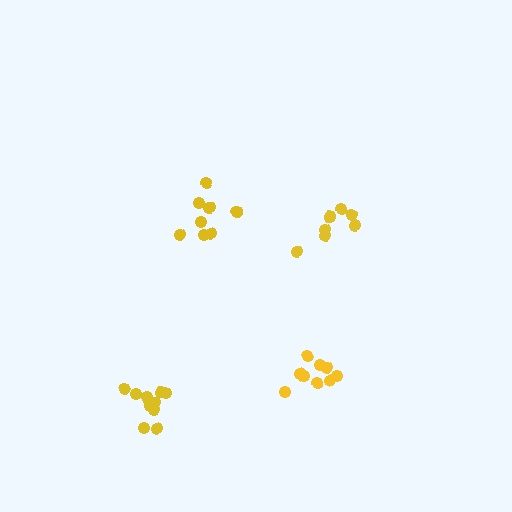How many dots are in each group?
Group 1: 8 dots, Group 2: 11 dots, Group 3: 9 dots, Group 4: 7 dots (35 total).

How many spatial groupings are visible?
There are 4 spatial groupings.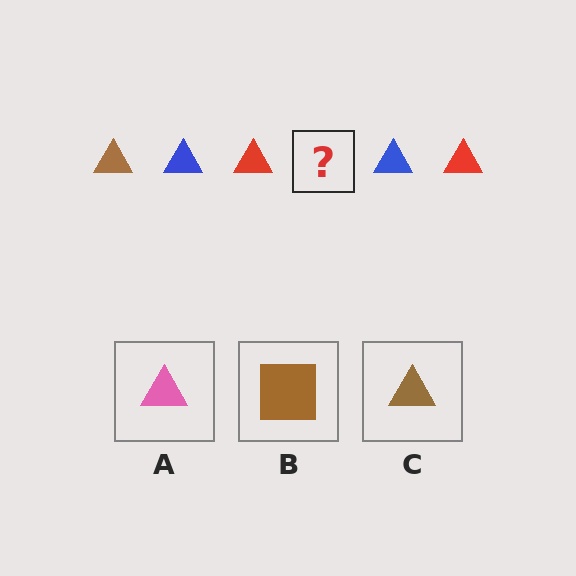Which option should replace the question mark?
Option C.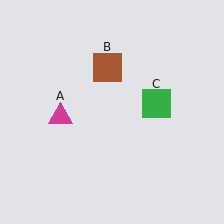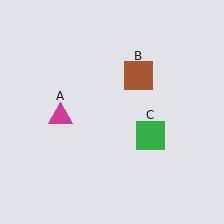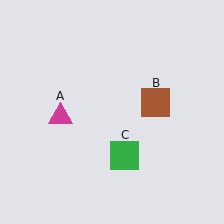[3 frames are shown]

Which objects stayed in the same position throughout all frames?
Magenta triangle (object A) remained stationary.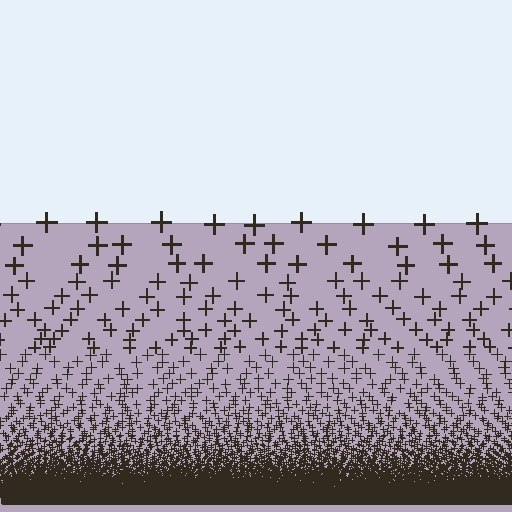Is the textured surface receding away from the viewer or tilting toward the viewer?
The surface appears to tilt toward the viewer. Texture elements get larger and sparser toward the top.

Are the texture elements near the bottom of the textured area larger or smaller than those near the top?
Smaller. The gradient is inverted — elements near the bottom are smaller and denser.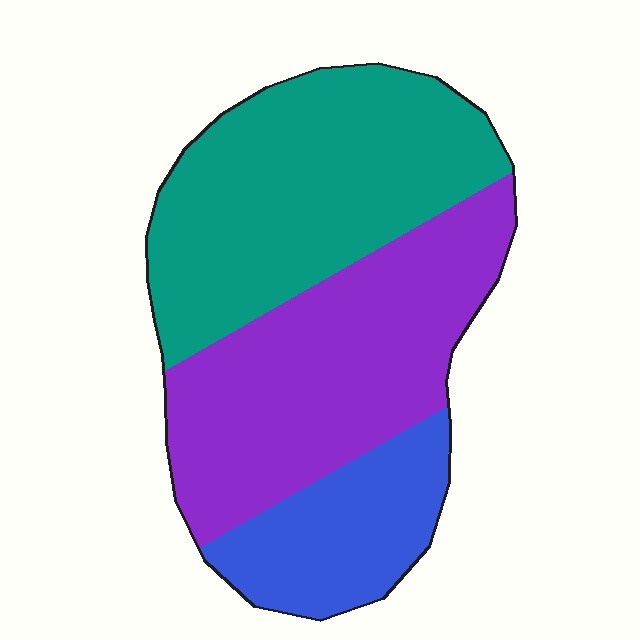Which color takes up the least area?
Blue, at roughly 20%.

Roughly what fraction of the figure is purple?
Purple takes up between a quarter and a half of the figure.